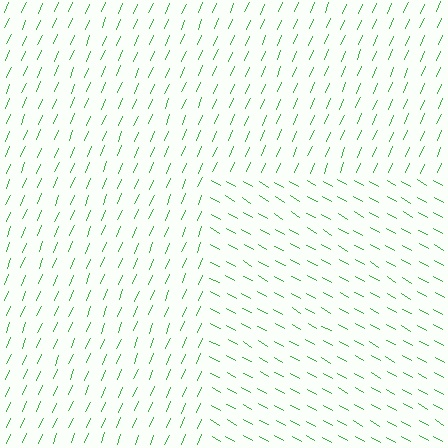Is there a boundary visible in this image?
Yes, there is a texture boundary formed by a change in line orientation.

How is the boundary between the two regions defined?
The boundary is defined purely by a change in line orientation (approximately 83 degrees difference). All lines are the same color and thickness.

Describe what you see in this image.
The image is filled with small green line segments. A rectangle region in the image has lines oriented differently from the surrounding lines, creating a visible texture boundary.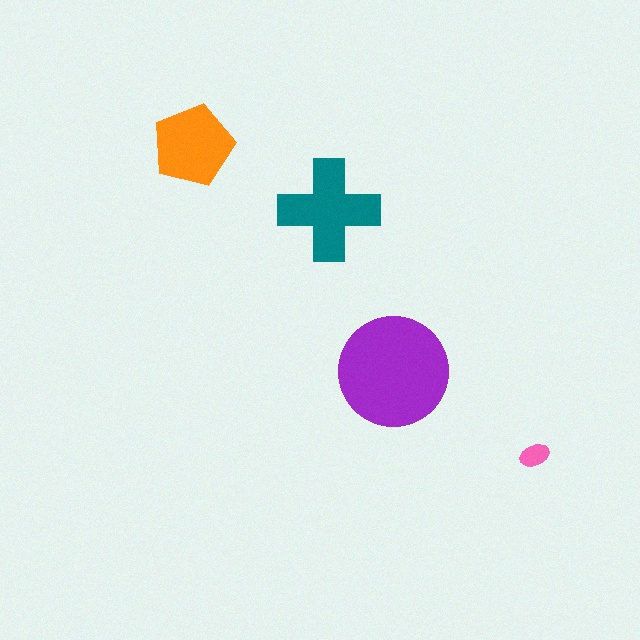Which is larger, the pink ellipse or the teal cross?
The teal cross.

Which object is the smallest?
The pink ellipse.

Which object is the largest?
The purple circle.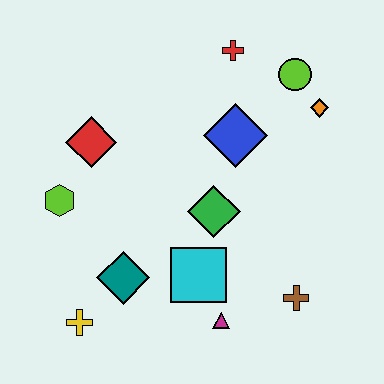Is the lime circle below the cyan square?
No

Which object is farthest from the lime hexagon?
The orange diamond is farthest from the lime hexagon.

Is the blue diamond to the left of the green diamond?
No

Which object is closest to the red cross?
The lime circle is closest to the red cross.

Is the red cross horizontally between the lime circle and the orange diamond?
No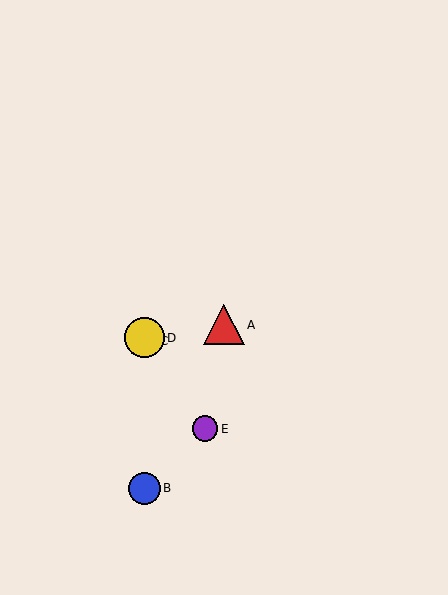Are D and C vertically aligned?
Yes, both are at x≈144.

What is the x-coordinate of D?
Object D is at x≈144.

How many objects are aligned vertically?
3 objects (B, C, D) are aligned vertically.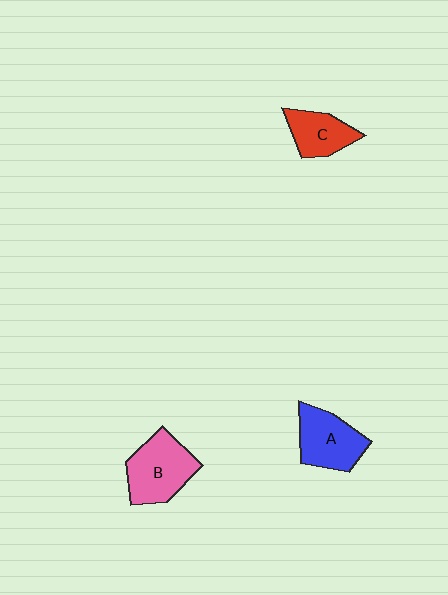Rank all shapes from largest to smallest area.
From largest to smallest: B (pink), A (blue), C (red).